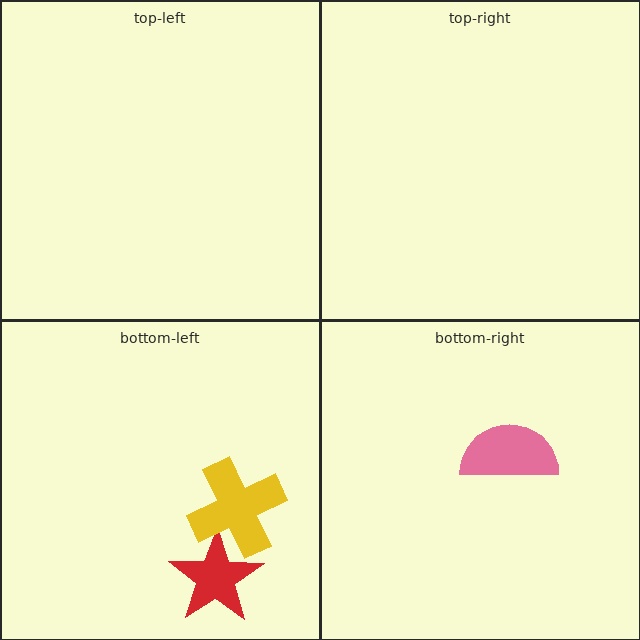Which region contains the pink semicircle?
The bottom-right region.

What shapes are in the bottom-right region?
The pink semicircle.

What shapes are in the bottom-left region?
The red star, the yellow cross.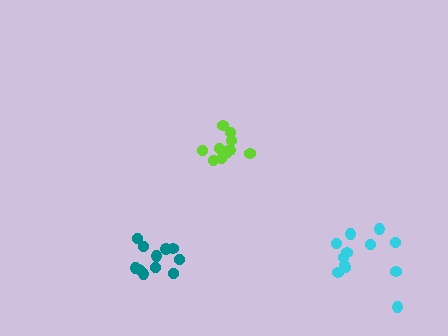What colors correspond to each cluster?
The clusters are colored: teal, lime, cyan.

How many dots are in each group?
Group 1: 11 dots, Group 2: 10 dots, Group 3: 12 dots (33 total).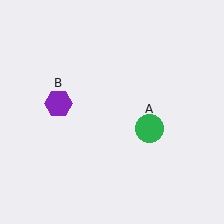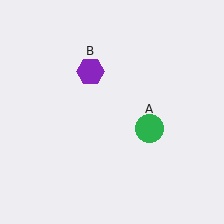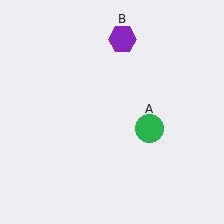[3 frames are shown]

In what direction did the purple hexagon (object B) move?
The purple hexagon (object B) moved up and to the right.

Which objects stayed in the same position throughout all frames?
Green circle (object A) remained stationary.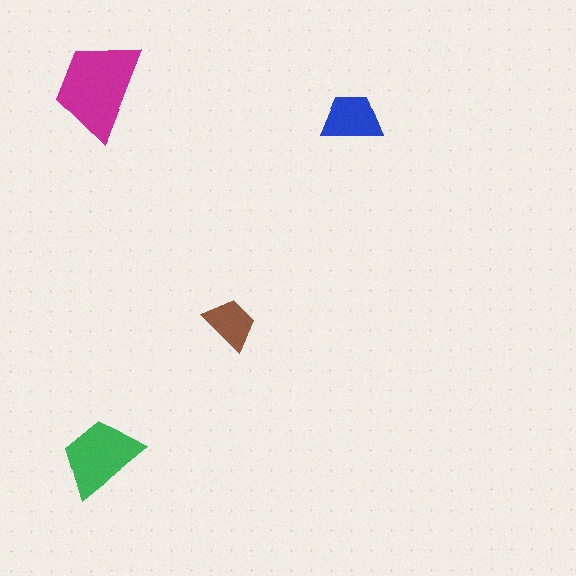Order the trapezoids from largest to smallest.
the magenta one, the green one, the blue one, the brown one.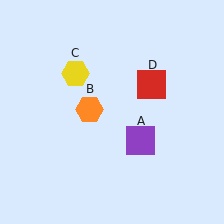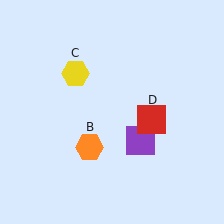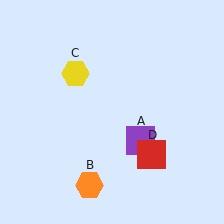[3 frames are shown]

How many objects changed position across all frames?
2 objects changed position: orange hexagon (object B), red square (object D).